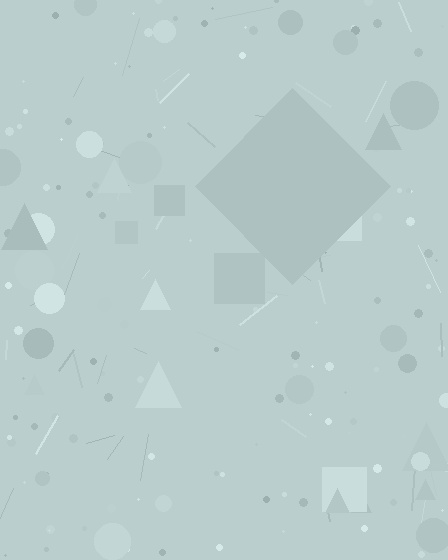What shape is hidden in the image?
A diamond is hidden in the image.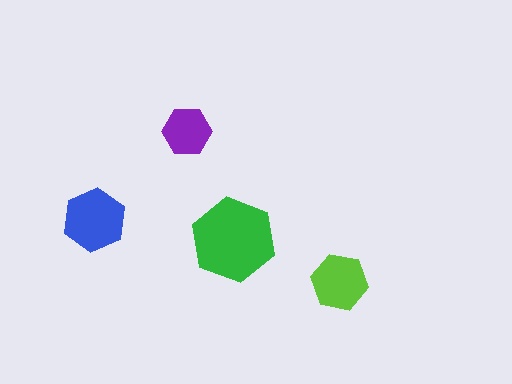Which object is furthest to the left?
The blue hexagon is leftmost.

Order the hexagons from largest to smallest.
the green one, the blue one, the lime one, the purple one.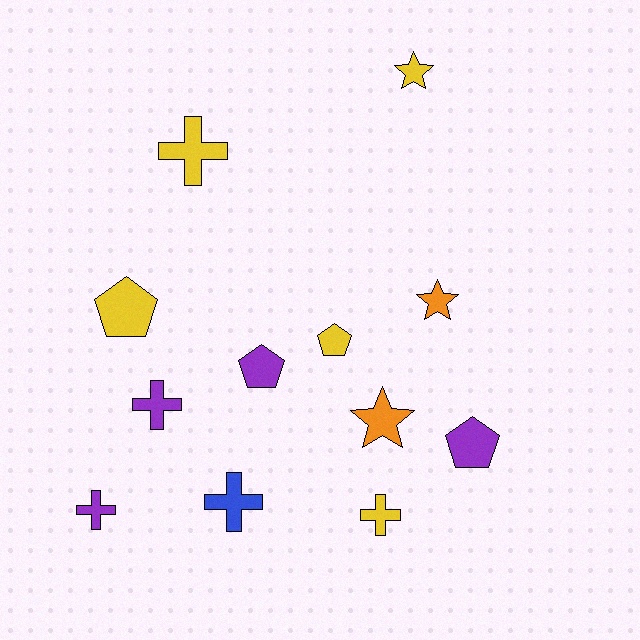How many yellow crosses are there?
There are 2 yellow crosses.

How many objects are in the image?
There are 12 objects.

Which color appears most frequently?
Yellow, with 5 objects.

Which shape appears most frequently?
Cross, with 5 objects.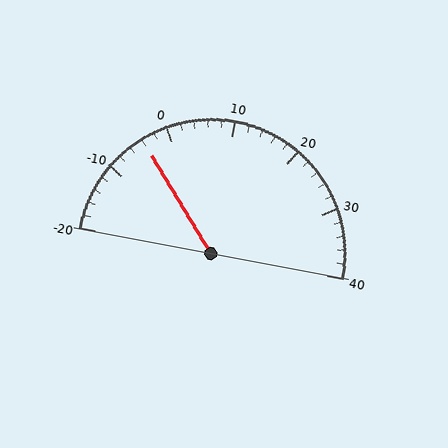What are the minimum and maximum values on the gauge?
The gauge ranges from -20 to 40.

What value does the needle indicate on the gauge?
The needle indicates approximately -4.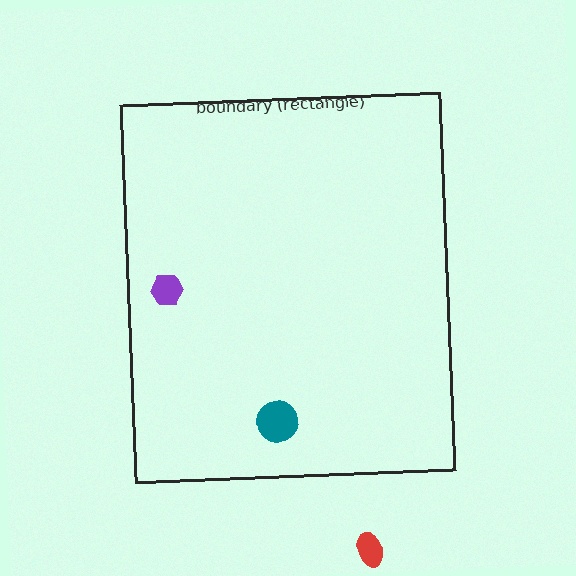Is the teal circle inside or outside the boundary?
Inside.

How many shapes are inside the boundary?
2 inside, 1 outside.